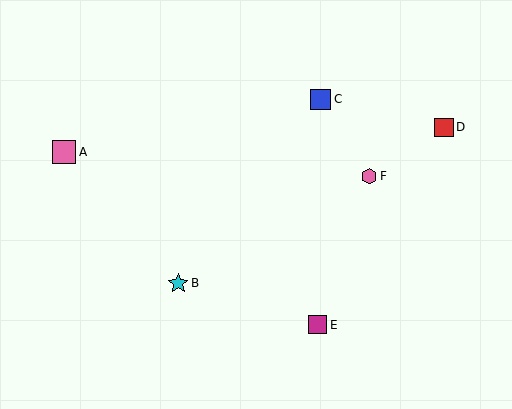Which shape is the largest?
The pink square (labeled A) is the largest.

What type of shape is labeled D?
Shape D is a red square.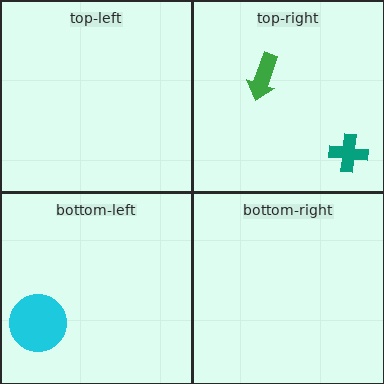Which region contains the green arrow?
The top-right region.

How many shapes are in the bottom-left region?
1.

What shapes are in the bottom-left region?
The cyan circle.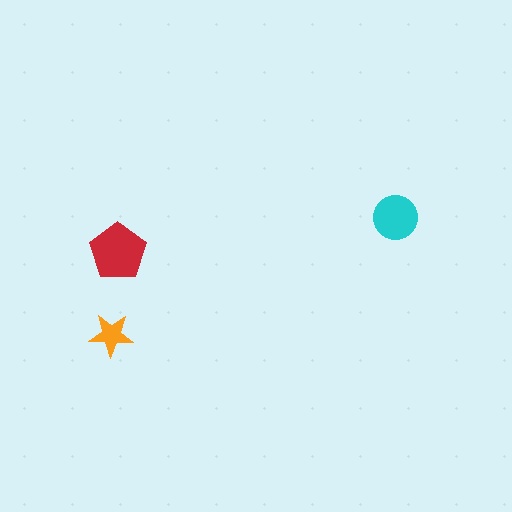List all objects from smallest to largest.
The orange star, the cyan circle, the red pentagon.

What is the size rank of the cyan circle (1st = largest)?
2nd.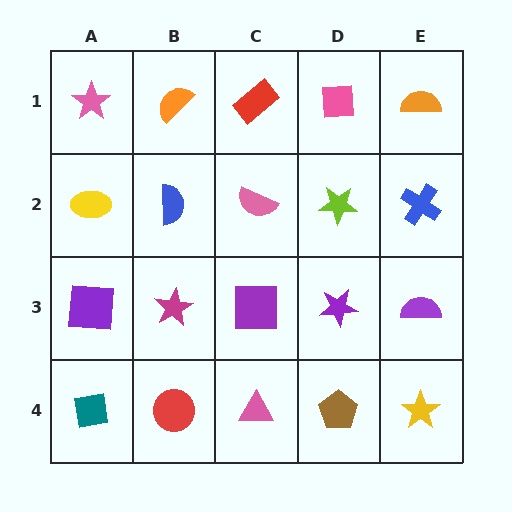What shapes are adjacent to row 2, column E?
An orange semicircle (row 1, column E), a purple semicircle (row 3, column E), a lime star (row 2, column D).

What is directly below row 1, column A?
A yellow ellipse.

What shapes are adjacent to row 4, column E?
A purple semicircle (row 3, column E), a brown pentagon (row 4, column D).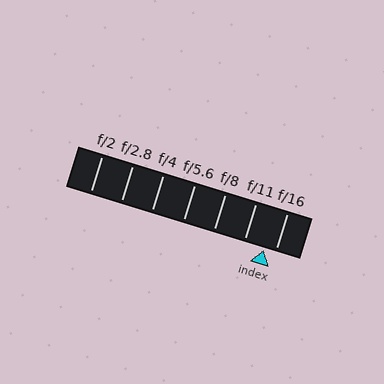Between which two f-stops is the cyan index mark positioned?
The index mark is between f/11 and f/16.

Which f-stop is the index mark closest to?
The index mark is closest to f/16.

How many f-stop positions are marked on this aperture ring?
There are 7 f-stop positions marked.